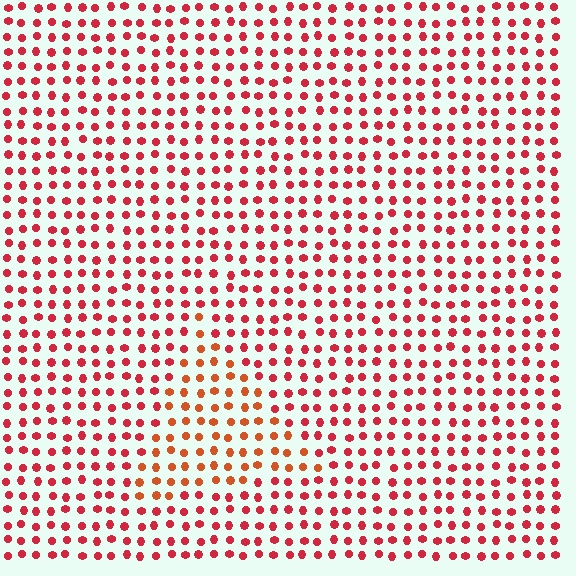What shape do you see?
I see a triangle.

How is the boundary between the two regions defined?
The boundary is defined purely by a slight shift in hue (about 25 degrees). Spacing, size, and orientation are identical on both sides.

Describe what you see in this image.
The image is filled with small red elements in a uniform arrangement. A triangle-shaped region is visible where the elements are tinted to a slightly different hue, forming a subtle color boundary.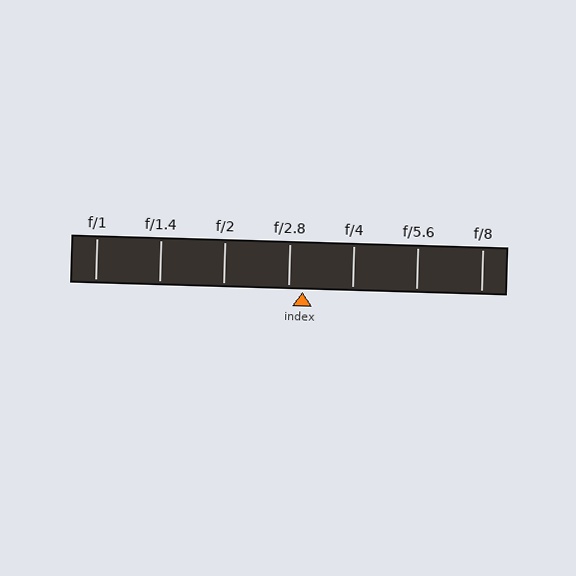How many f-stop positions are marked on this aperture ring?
There are 7 f-stop positions marked.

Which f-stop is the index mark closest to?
The index mark is closest to f/2.8.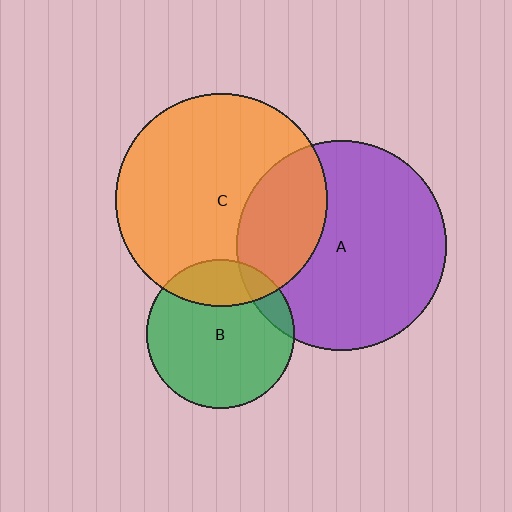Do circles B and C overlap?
Yes.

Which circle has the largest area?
Circle C (orange).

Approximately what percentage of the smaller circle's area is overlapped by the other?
Approximately 20%.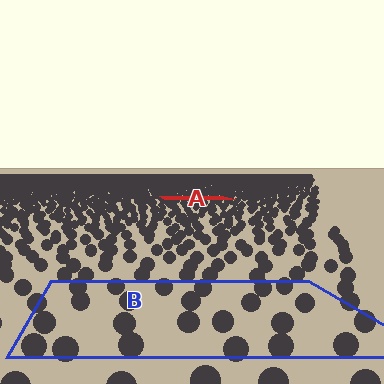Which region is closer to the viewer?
Region B is closer. The texture elements there are larger and more spread out.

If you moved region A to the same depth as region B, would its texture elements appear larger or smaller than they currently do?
They would appear larger. At a closer depth, the same texture elements are projected at a bigger on-screen size.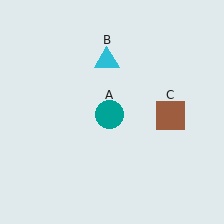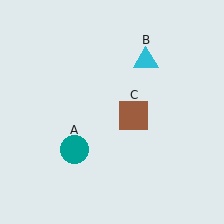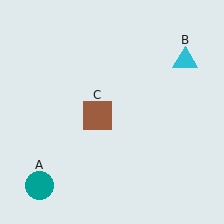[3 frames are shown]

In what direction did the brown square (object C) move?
The brown square (object C) moved left.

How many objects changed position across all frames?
3 objects changed position: teal circle (object A), cyan triangle (object B), brown square (object C).